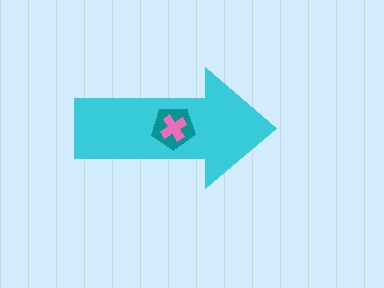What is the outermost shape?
The cyan arrow.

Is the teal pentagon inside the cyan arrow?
Yes.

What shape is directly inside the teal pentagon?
The pink cross.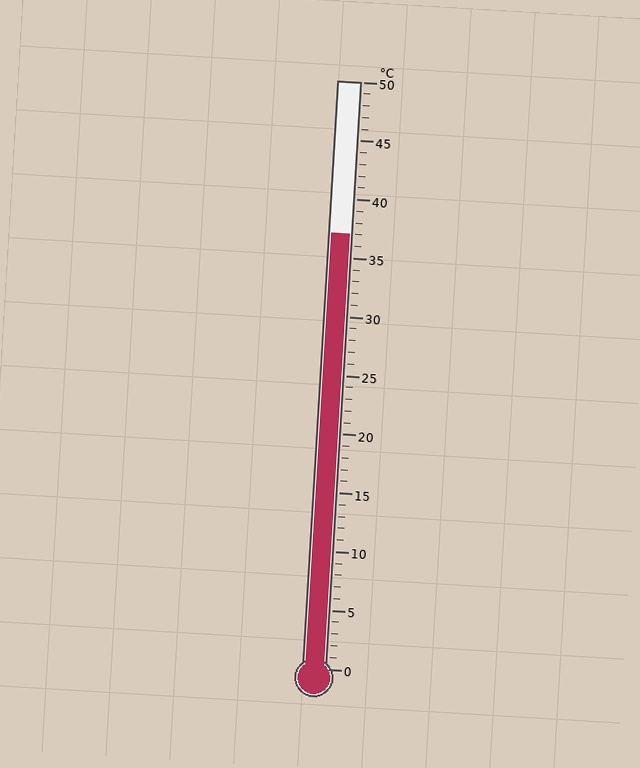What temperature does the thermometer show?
The thermometer shows approximately 37°C.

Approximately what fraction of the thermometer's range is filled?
The thermometer is filled to approximately 75% of its range.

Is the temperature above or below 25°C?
The temperature is above 25°C.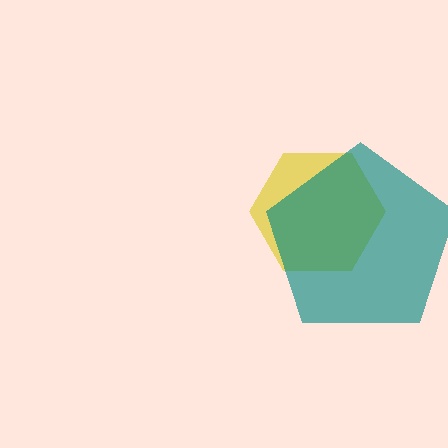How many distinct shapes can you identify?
There are 2 distinct shapes: a yellow hexagon, a teal pentagon.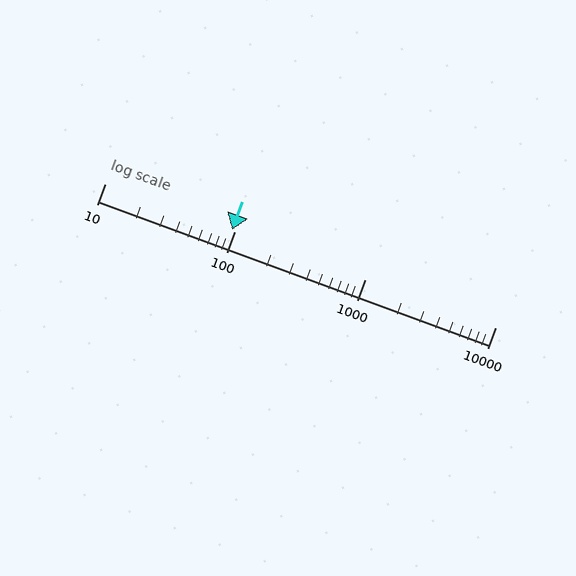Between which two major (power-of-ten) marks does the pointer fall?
The pointer is between 10 and 100.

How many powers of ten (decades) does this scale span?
The scale spans 3 decades, from 10 to 10000.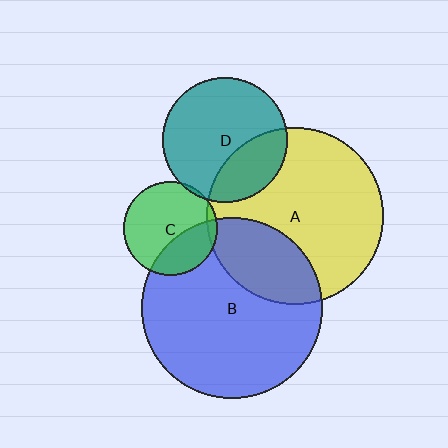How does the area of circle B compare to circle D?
Approximately 2.1 times.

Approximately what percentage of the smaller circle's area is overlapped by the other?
Approximately 30%.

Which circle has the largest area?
Circle B (blue).